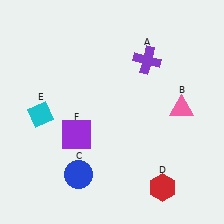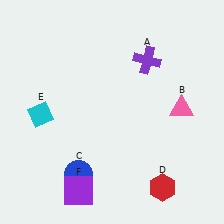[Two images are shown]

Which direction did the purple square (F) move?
The purple square (F) moved down.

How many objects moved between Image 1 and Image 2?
1 object moved between the two images.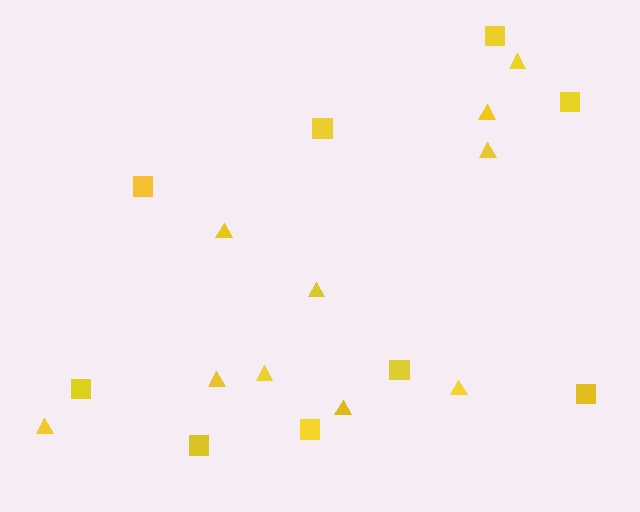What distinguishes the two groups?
There are 2 groups: one group of triangles (10) and one group of squares (9).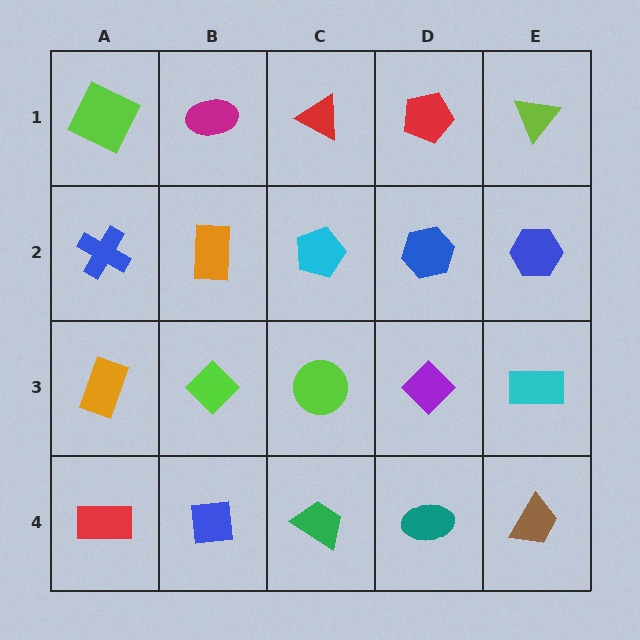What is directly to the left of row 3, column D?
A lime circle.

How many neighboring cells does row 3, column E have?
3.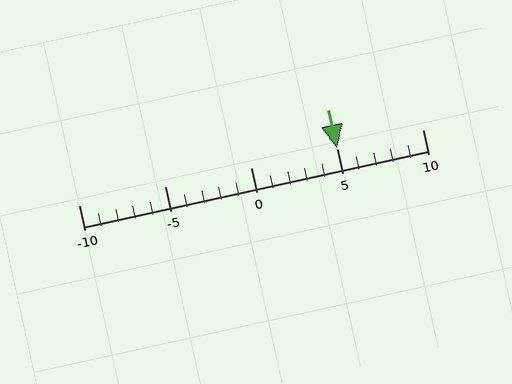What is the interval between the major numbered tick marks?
The major tick marks are spaced 5 units apart.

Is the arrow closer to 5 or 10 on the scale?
The arrow is closer to 5.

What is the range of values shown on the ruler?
The ruler shows values from -10 to 10.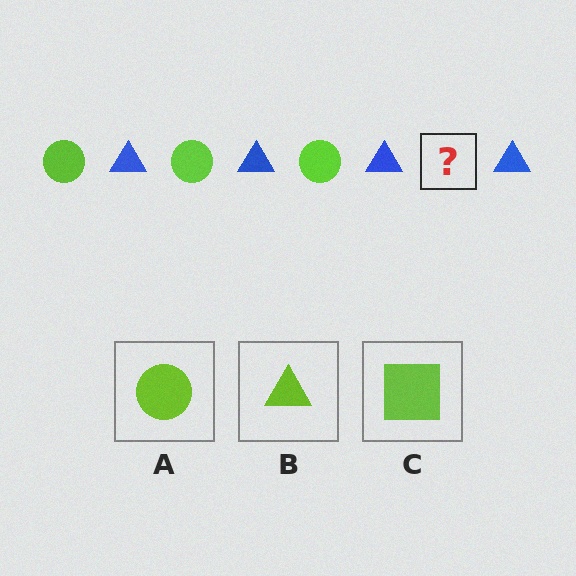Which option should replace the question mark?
Option A.